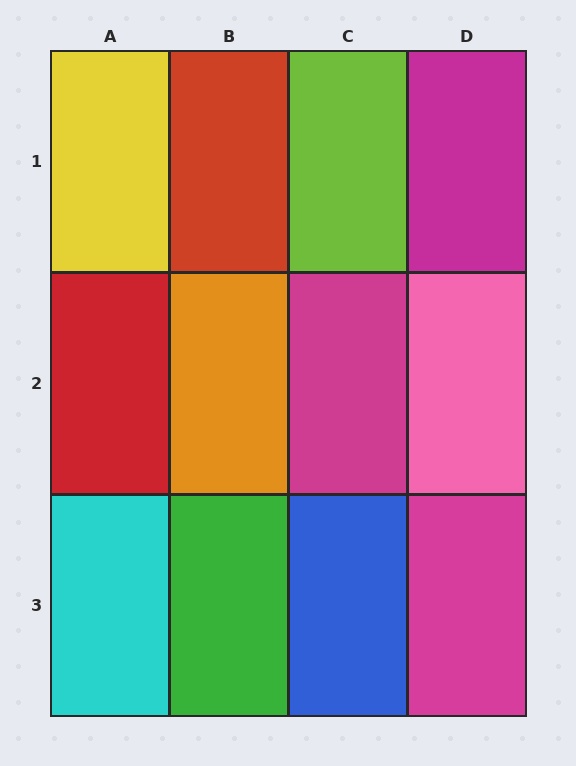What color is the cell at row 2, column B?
Orange.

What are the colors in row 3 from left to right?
Cyan, green, blue, magenta.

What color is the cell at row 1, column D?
Magenta.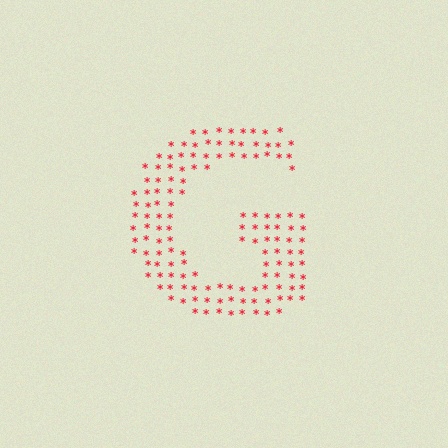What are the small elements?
The small elements are asterisks.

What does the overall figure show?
The overall figure shows the letter G.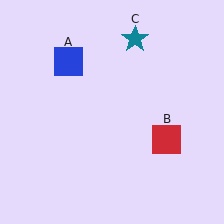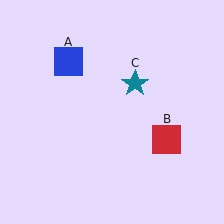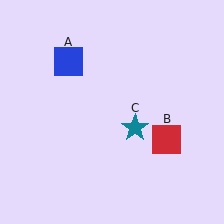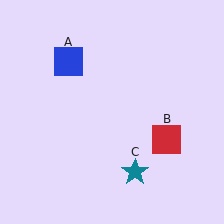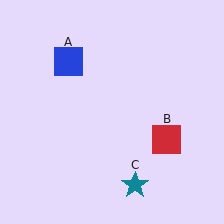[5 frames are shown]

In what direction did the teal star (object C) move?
The teal star (object C) moved down.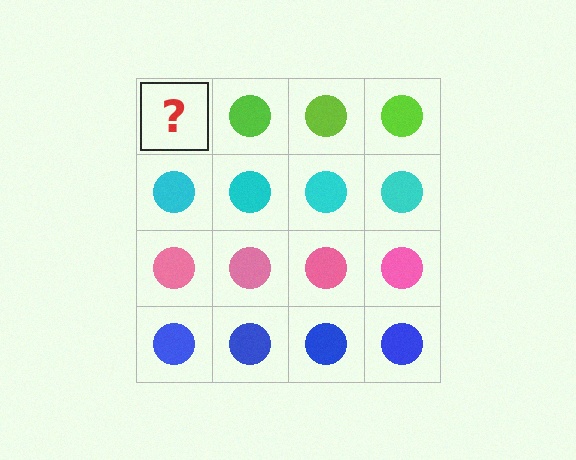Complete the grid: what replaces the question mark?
The question mark should be replaced with a lime circle.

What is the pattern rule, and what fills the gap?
The rule is that each row has a consistent color. The gap should be filled with a lime circle.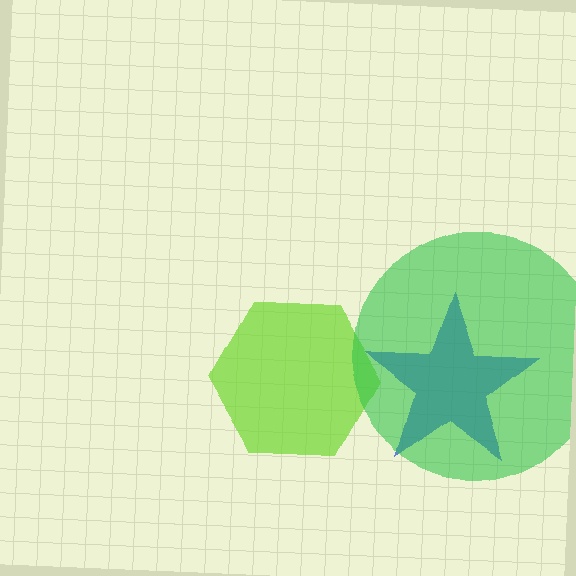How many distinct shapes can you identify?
There are 3 distinct shapes: a blue star, a lime hexagon, a green circle.